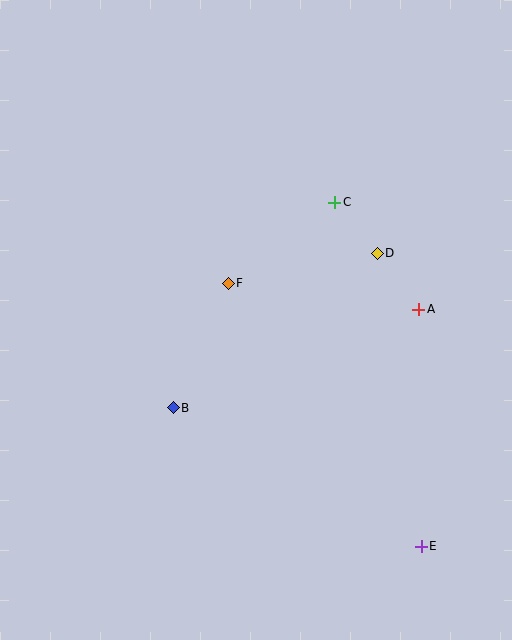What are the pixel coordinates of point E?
Point E is at (421, 546).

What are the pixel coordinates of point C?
Point C is at (335, 202).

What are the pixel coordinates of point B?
Point B is at (173, 408).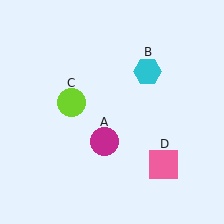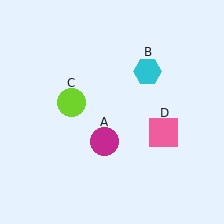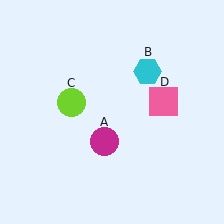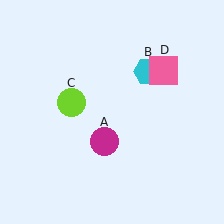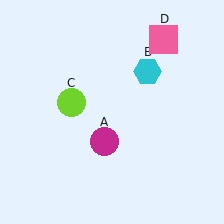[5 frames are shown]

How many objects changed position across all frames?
1 object changed position: pink square (object D).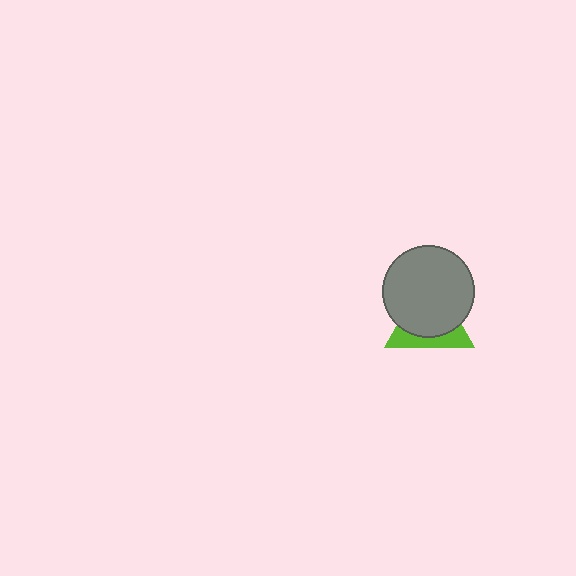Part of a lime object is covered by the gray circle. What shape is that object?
It is a triangle.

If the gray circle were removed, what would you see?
You would see the complete lime triangle.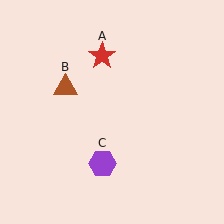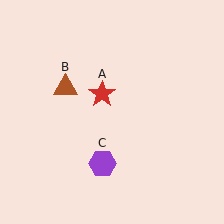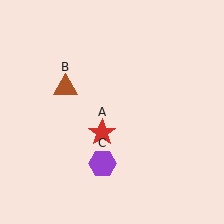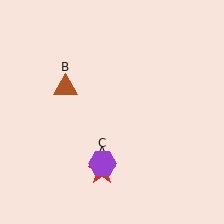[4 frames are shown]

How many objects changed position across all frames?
1 object changed position: red star (object A).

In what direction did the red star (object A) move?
The red star (object A) moved down.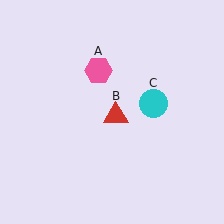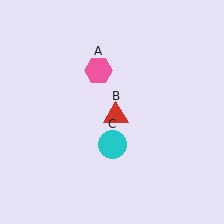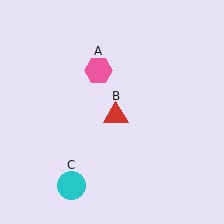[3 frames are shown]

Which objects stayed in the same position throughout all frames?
Pink hexagon (object A) and red triangle (object B) remained stationary.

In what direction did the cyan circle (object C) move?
The cyan circle (object C) moved down and to the left.